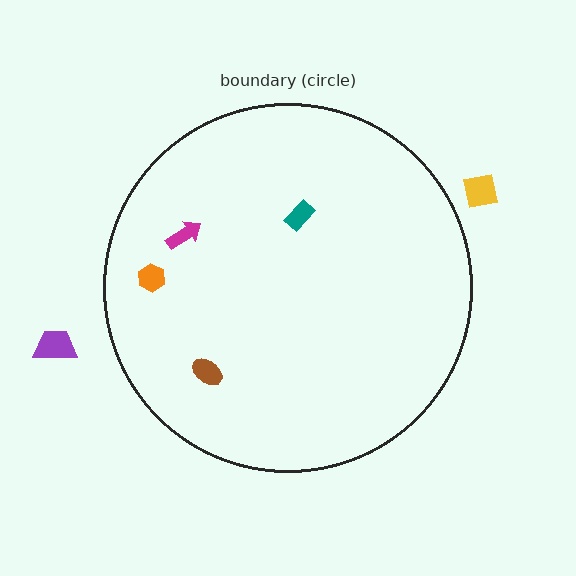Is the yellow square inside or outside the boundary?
Outside.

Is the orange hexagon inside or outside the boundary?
Inside.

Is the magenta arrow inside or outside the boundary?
Inside.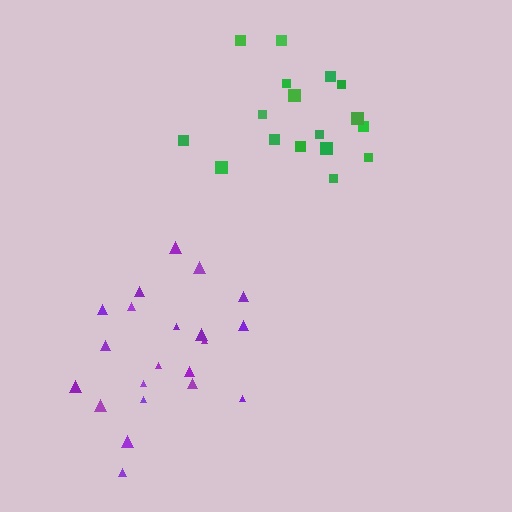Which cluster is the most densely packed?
Green.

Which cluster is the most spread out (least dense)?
Purple.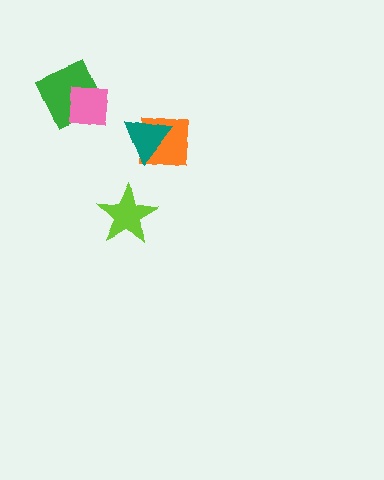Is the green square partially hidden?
Yes, it is partially covered by another shape.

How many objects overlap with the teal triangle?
1 object overlaps with the teal triangle.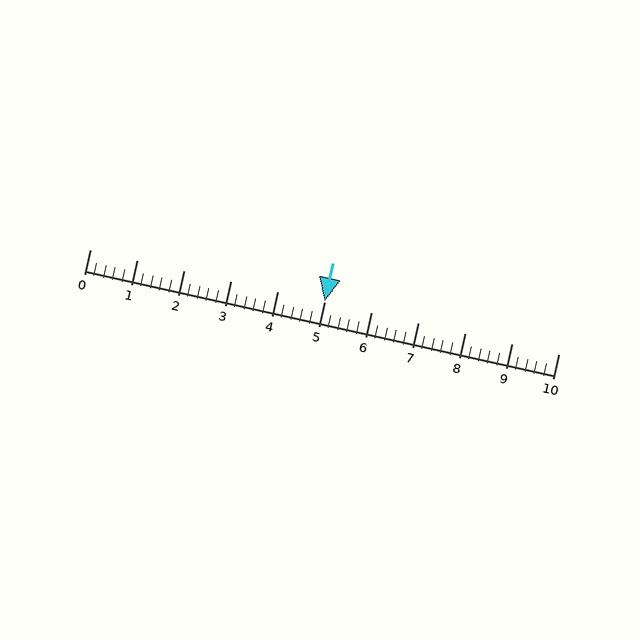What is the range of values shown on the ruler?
The ruler shows values from 0 to 10.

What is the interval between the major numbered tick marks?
The major tick marks are spaced 1 units apart.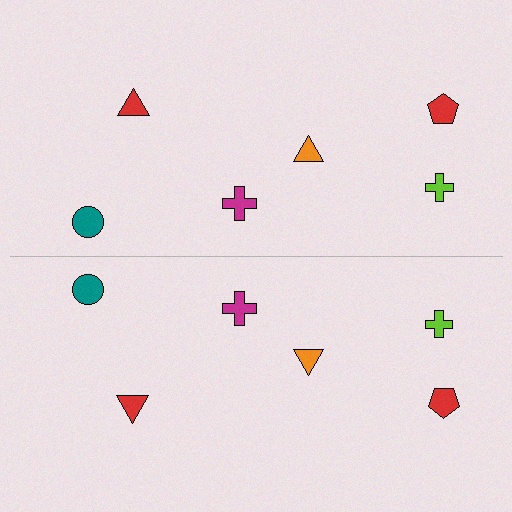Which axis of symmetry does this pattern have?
The pattern has a horizontal axis of symmetry running through the center of the image.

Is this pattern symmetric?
Yes, this pattern has bilateral (reflection) symmetry.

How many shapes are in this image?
There are 12 shapes in this image.